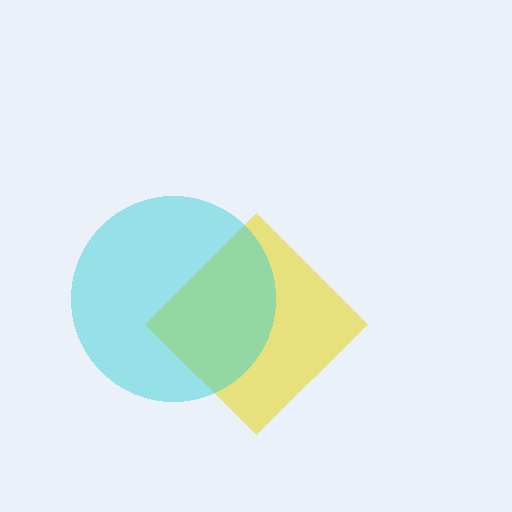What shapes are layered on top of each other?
The layered shapes are: a yellow diamond, a cyan circle.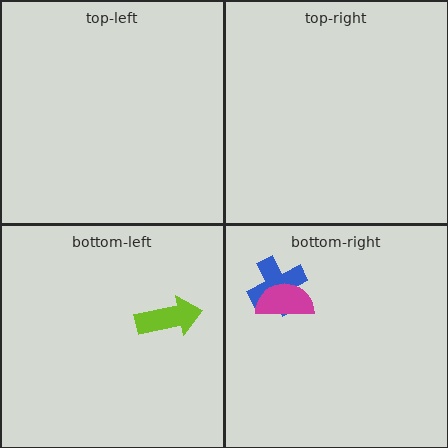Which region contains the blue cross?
The bottom-right region.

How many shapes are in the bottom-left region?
1.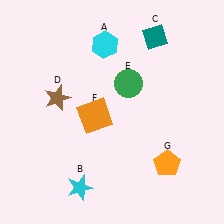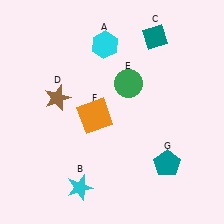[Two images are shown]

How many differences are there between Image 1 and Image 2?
There is 1 difference between the two images.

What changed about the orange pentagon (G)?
In Image 1, G is orange. In Image 2, it changed to teal.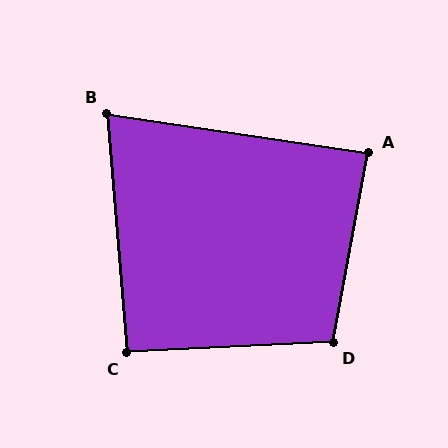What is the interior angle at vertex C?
Approximately 92 degrees (approximately right).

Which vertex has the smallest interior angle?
B, at approximately 77 degrees.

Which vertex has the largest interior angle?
D, at approximately 103 degrees.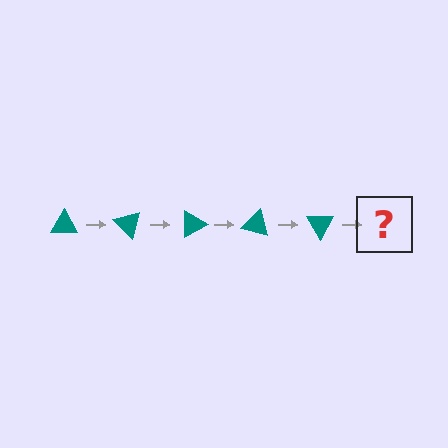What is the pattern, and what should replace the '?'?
The pattern is that the triangle rotates 45 degrees each step. The '?' should be a teal triangle rotated 225 degrees.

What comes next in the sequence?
The next element should be a teal triangle rotated 225 degrees.